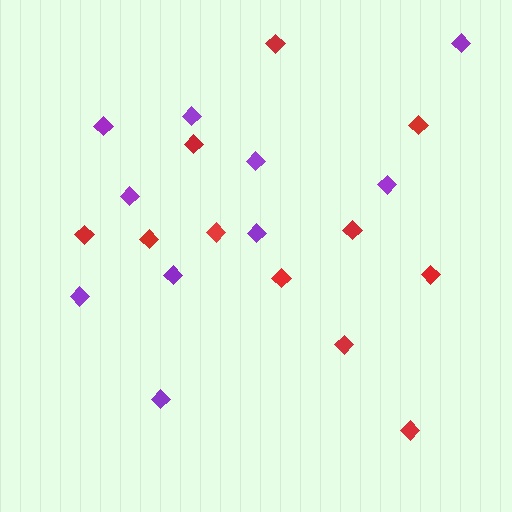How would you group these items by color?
There are 2 groups: one group of red diamonds (11) and one group of purple diamonds (10).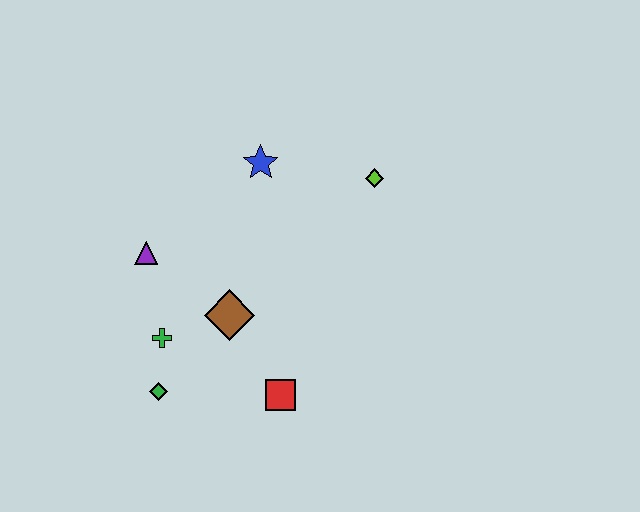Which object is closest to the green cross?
The green diamond is closest to the green cross.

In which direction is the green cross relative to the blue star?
The green cross is below the blue star.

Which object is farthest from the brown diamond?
The lime diamond is farthest from the brown diamond.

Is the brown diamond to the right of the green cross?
Yes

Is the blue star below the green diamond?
No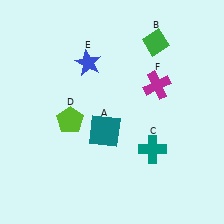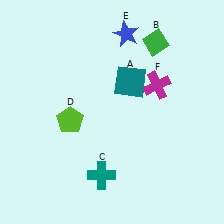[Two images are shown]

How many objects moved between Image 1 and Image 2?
3 objects moved between the two images.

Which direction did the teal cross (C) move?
The teal cross (C) moved left.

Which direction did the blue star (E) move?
The blue star (E) moved right.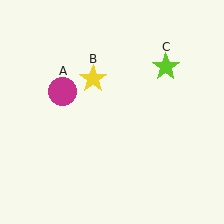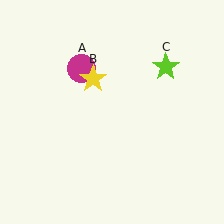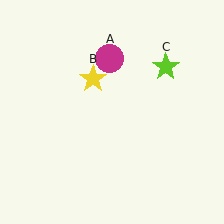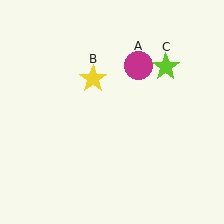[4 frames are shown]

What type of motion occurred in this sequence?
The magenta circle (object A) rotated clockwise around the center of the scene.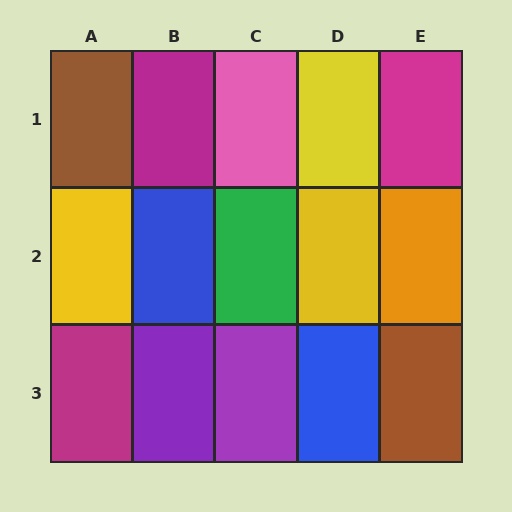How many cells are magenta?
3 cells are magenta.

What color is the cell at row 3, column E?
Brown.